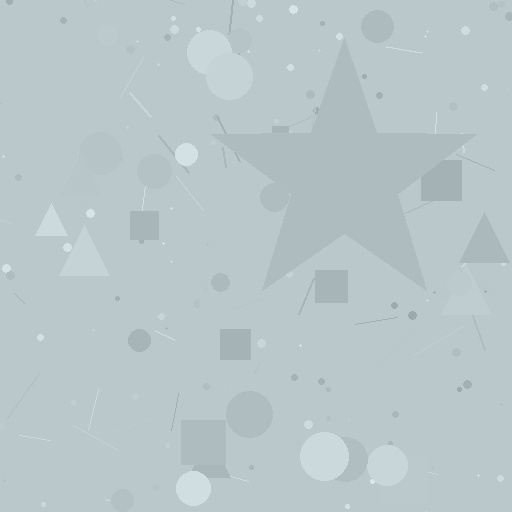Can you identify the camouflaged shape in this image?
The camouflaged shape is a star.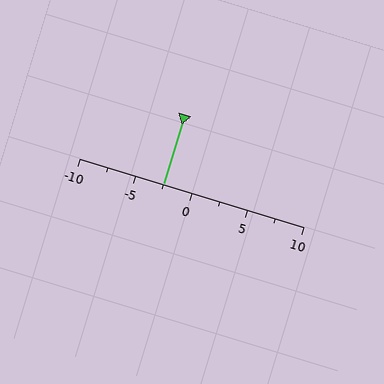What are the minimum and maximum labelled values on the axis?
The axis runs from -10 to 10.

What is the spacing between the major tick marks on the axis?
The major ticks are spaced 5 apart.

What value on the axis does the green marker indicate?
The marker indicates approximately -2.5.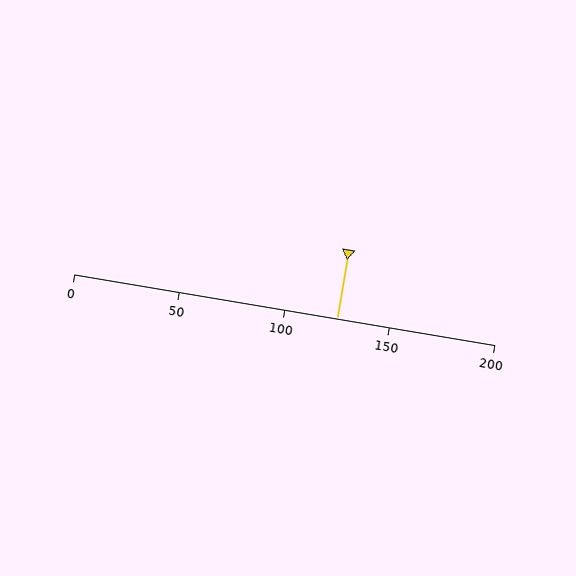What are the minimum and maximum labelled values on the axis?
The axis runs from 0 to 200.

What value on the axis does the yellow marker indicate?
The marker indicates approximately 125.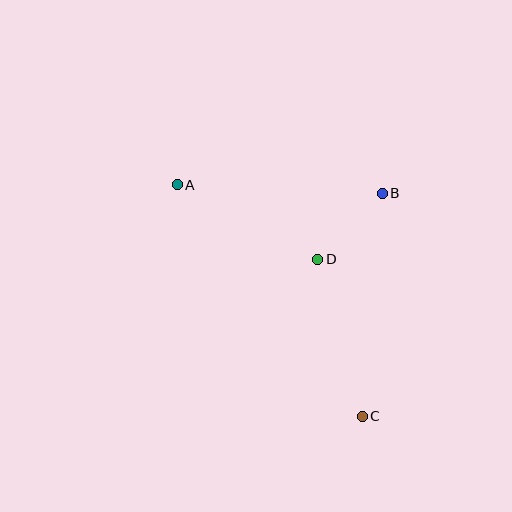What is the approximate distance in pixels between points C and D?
The distance between C and D is approximately 163 pixels.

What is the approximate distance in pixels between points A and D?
The distance between A and D is approximately 159 pixels.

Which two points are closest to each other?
Points B and D are closest to each other.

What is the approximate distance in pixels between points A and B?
The distance between A and B is approximately 205 pixels.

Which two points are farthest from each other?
Points A and C are farthest from each other.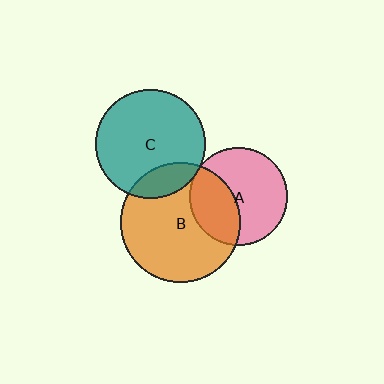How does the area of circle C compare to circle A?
Approximately 1.2 times.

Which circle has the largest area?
Circle B (orange).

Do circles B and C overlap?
Yes.